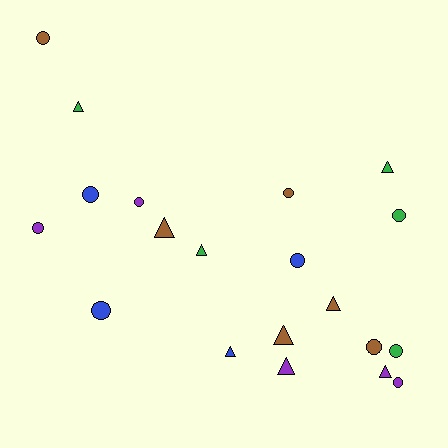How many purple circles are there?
There are 3 purple circles.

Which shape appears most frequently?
Circle, with 11 objects.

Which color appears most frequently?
Brown, with 6 objects.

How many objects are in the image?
There are 20 objects.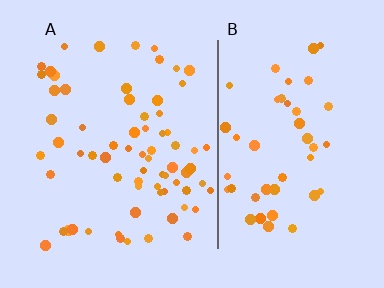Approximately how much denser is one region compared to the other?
Approximately 1.5× — region A over region B.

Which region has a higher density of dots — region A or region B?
A (the left).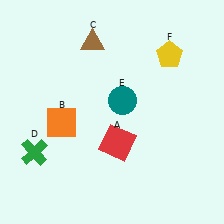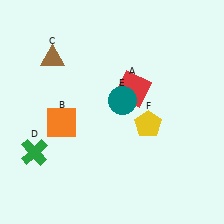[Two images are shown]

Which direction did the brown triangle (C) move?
The brown triangle (C) moved left.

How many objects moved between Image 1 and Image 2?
3 objects moved between the two images.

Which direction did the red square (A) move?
The red square (A) moved up.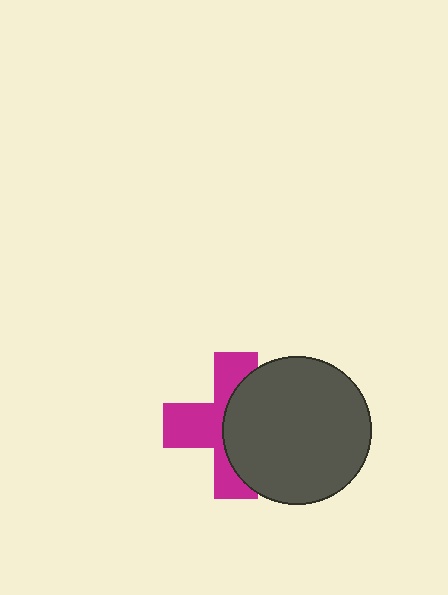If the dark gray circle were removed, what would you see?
You would see the complete magenta cross.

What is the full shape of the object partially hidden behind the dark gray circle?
The partially hidden object is a magenta cross.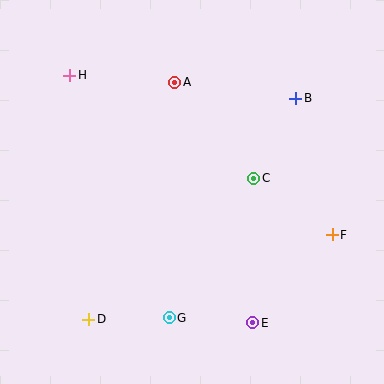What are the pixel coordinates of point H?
Point H is at (70, 75).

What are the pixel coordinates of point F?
Point F is at (332, 235).